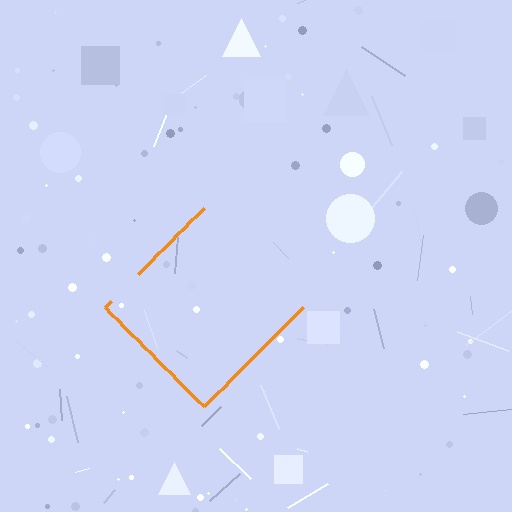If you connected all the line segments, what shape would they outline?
They would outline a diamond.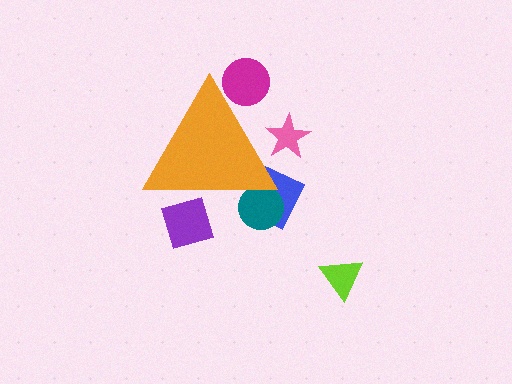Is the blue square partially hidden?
Yes, the blue square is partially hidden behind the orange triangle.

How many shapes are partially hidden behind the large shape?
5 shapes are partially hidden.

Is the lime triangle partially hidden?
No, the lime triangle is fully visible.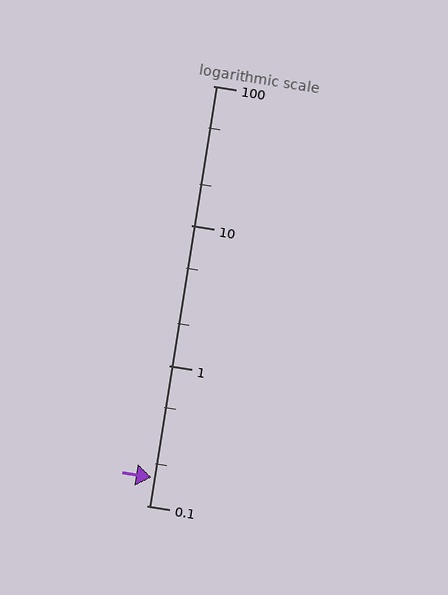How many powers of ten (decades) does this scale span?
The scale spans 3 decades, from 0.1 to 100.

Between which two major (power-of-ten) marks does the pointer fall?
The pointer is between 0.1 and 1.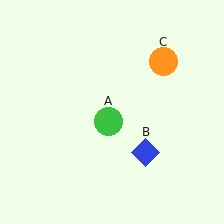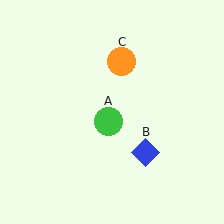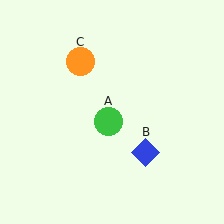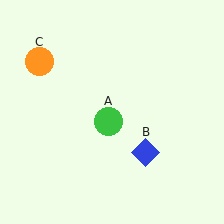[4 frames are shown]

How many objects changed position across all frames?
1 object changed position: orange circle (object C).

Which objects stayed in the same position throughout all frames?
Green circle (object A) and blue diamond (object B) remained stationary.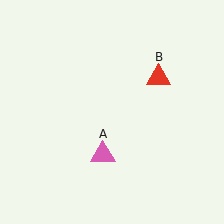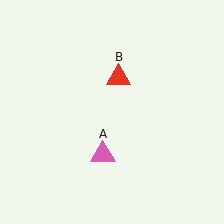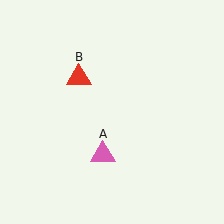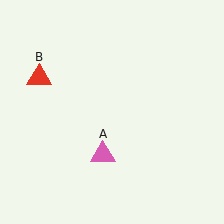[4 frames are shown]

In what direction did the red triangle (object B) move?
The red triangle (object B) moved left.